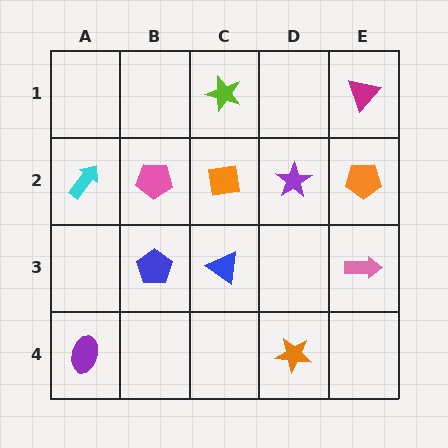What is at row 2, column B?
A pink pentagon.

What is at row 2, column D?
A purple star.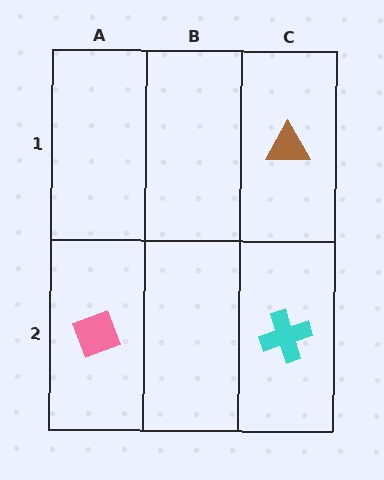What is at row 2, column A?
A pink diamond.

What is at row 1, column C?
A brown triangle.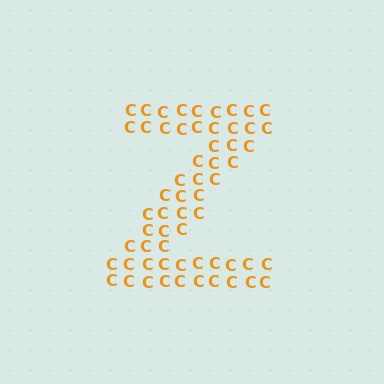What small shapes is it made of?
It is made of small letter C's.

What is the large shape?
The large shape is the letter Z.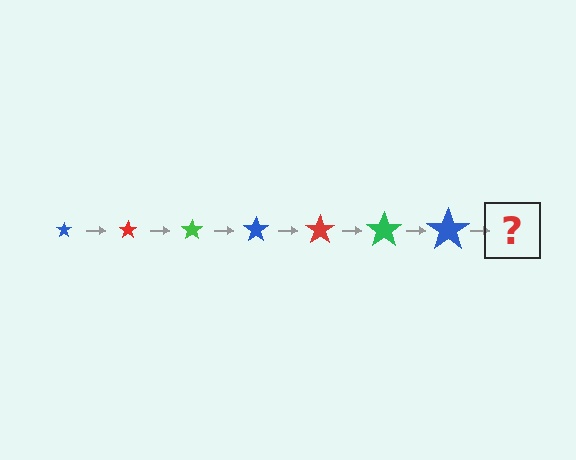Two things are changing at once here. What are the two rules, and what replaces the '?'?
The two rules are that the star grows larger each step and the color cycles through blue, red, and green. The '?' should be a red star, larger than the previous one.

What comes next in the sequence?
The next element should be a red star, larger than the previous one.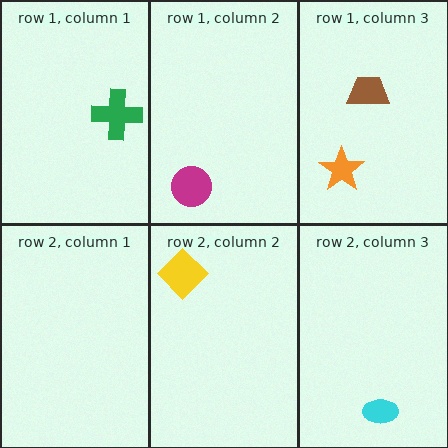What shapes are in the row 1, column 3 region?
The orange star, the brown trapezoid.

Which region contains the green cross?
The row 1, column 1 region.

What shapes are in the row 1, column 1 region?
The green cross.